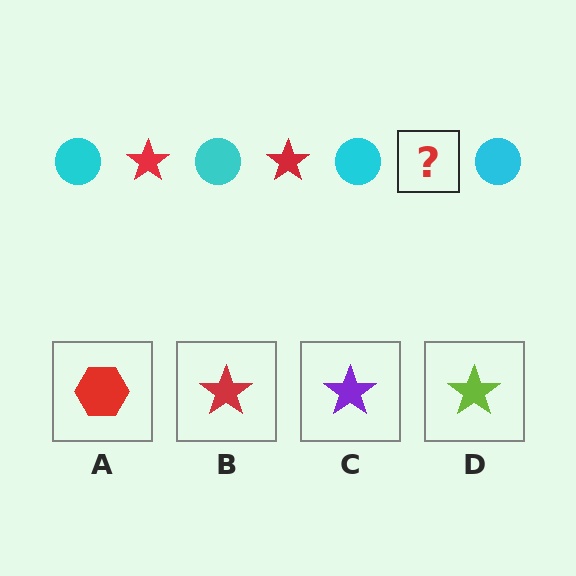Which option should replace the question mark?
Option B.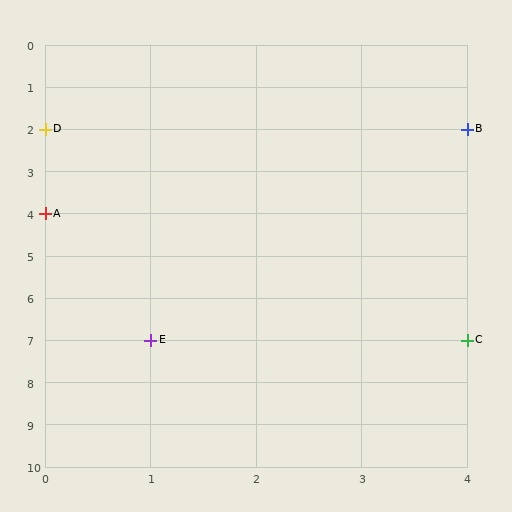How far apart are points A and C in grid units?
Points A and C are 4 columns and 3 rows apart (about 5.0 grid units diagonally).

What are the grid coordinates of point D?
Point D is at grid coordinates (0, 2).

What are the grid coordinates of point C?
Point C is at grid coordinates (4, 7).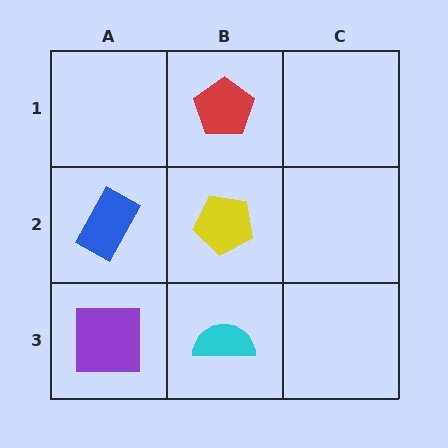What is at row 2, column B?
A yellow pentagon.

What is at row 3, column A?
A purple square.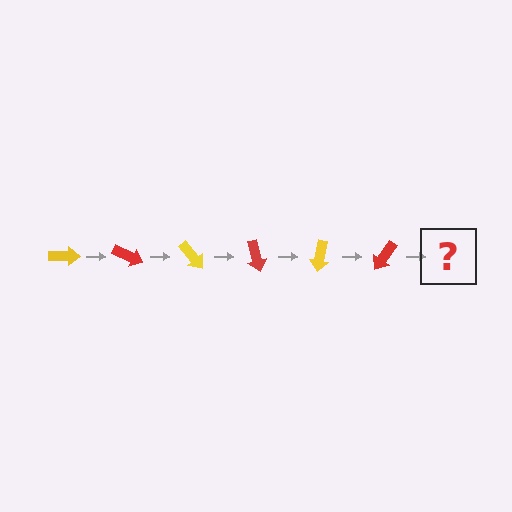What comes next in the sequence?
The next element should be a yellow arrow, rotated 150 degrees from the start.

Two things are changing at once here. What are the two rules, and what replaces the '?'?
The two rules are that it rotates 25 degrees each step and the color cycles through yellow and red. The '?' should be a yellow arrow, rotated 150 degrees from the start.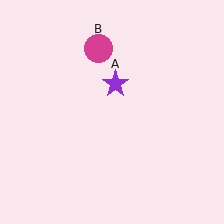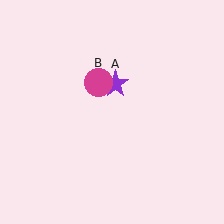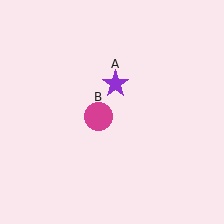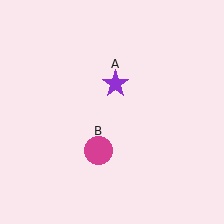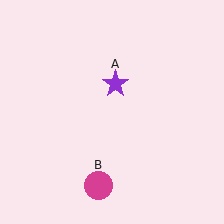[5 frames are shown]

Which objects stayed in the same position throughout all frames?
Purple star (object A) remained stationary.